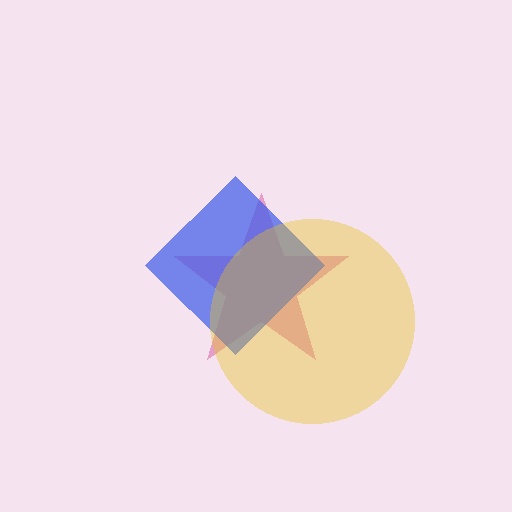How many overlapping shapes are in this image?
There are 3 overlapping shapes in the image.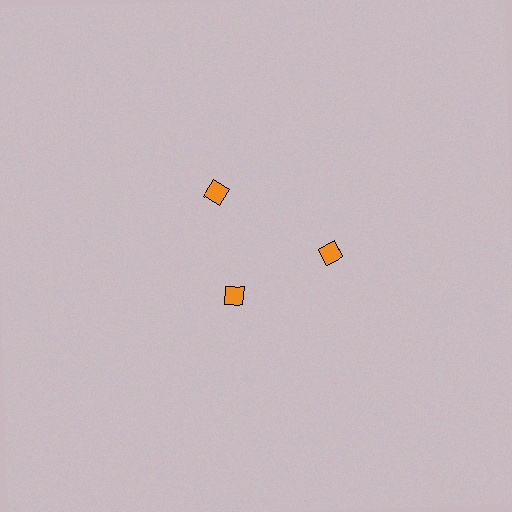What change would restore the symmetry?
The symmetry would be restored by moving it outward, back onto the ring so that all 3 diamonds sit at equal angles and equal distance from the center.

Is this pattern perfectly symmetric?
No. The 3 orange diamonds are arranged in a ring, but one element near the 7 o'clock position is pulled inward toward the center, breaking the 3-fold rotational symmetry.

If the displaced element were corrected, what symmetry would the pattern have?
It would have 3-fold rotational symmetry — the pattern would map onto itself every 120 degrees.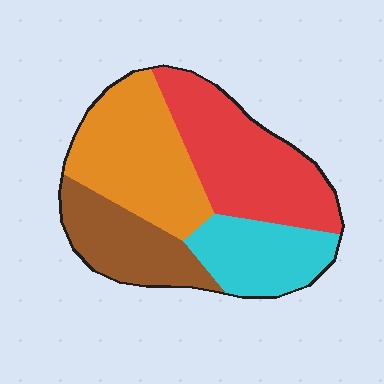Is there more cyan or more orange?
Orange.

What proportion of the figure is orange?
Orange covers about 30% of the figure.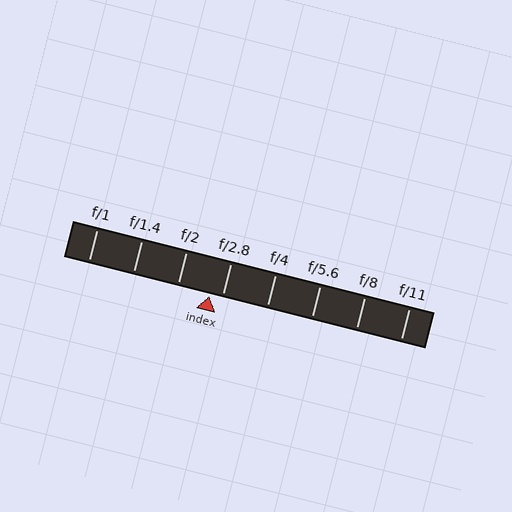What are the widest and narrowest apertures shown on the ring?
The widest aperture shown is f/1 and the narrowest is f/11.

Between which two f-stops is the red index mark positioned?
The index mark is between f/2 and f/2.8.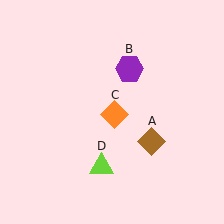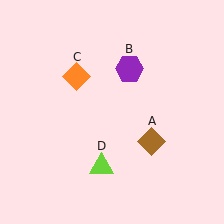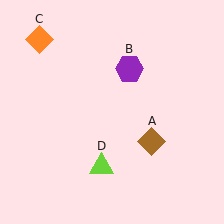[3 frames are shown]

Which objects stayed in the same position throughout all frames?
Brown diamond (object A) and purple hexagon (object B) and lime triangle (object D) remained stationary.